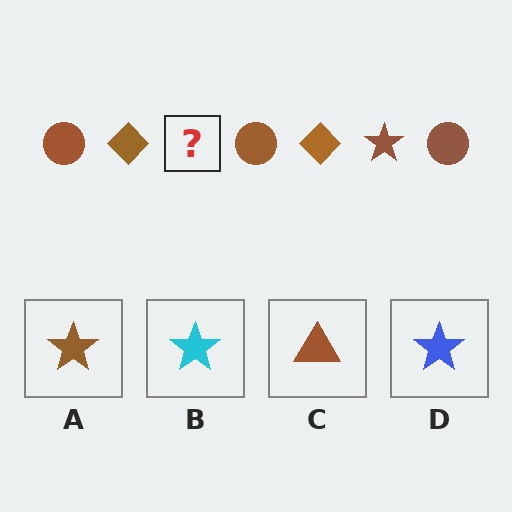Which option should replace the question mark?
Option A.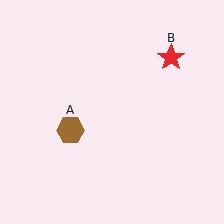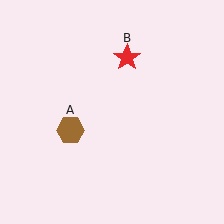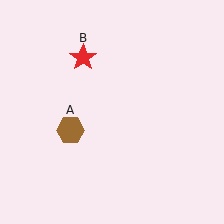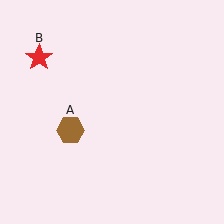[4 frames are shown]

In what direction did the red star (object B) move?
The red star (object B) moved left.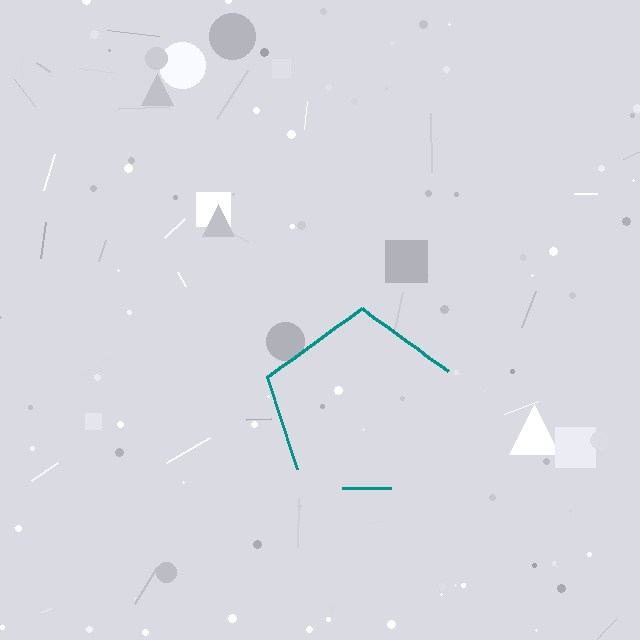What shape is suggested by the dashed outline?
The dashed outline suggests a pentagon.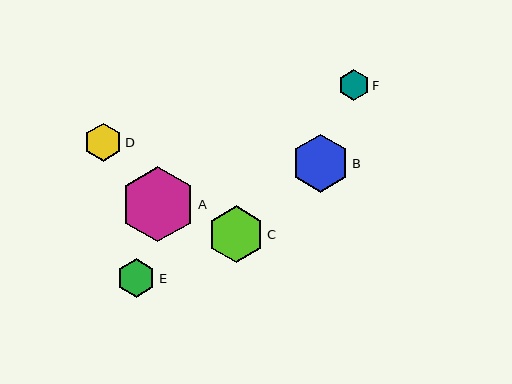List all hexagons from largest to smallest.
From largest to smallest: A, B, C, E, D, F.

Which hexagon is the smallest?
Hexagon F is the smallest with a size of approximately 31 pixels.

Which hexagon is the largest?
Hexagon A is the largest with a size of approximately 75 pixels.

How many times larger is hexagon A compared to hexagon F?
Hexagon A is approximately 2.4 times the size of hexagon F.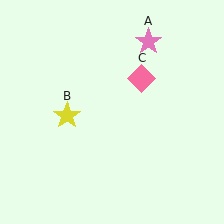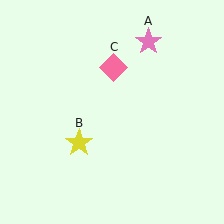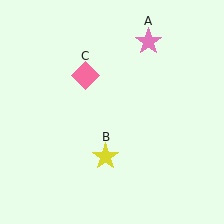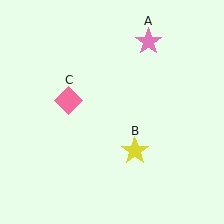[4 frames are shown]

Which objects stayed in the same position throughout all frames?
Pink star (object A) remained stationary.